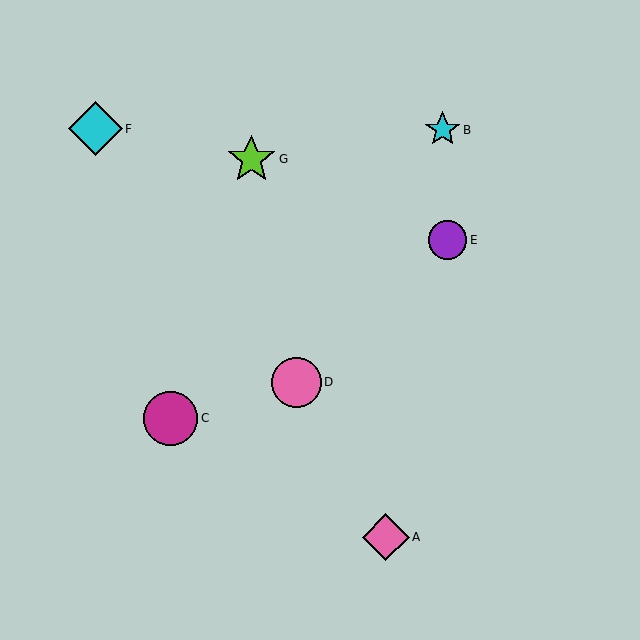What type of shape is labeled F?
Shape F is a cyan diamond.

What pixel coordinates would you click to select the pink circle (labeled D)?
Click at (296, 382) to select the pink circle D.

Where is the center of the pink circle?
The center of the pink circle is at (296, 382).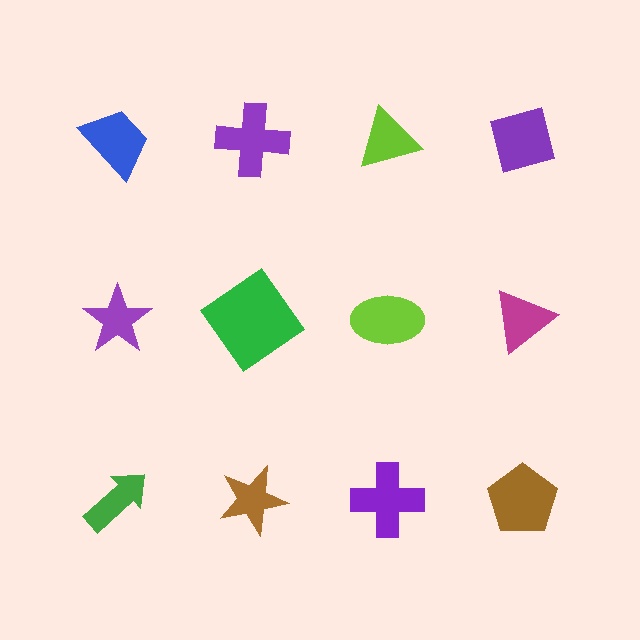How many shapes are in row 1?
4 shapes.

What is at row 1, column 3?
A lime triangle.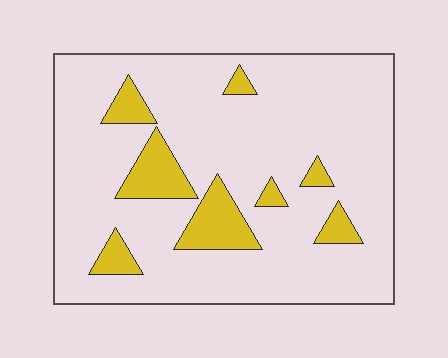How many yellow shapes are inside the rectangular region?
8.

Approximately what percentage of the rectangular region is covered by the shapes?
Approximately 15%.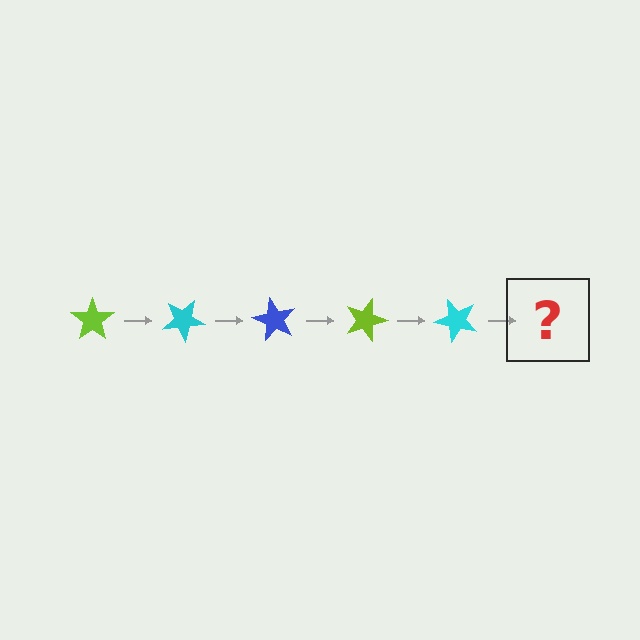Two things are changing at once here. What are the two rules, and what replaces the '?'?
The two rules are that it rotates 30 degrees each step and the color cycles through lime, cyan, and blue. The '?' should be a blue star, rotated 150 degrees from the start.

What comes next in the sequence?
The next element should be a blue star, rotated 150 degrees from the start.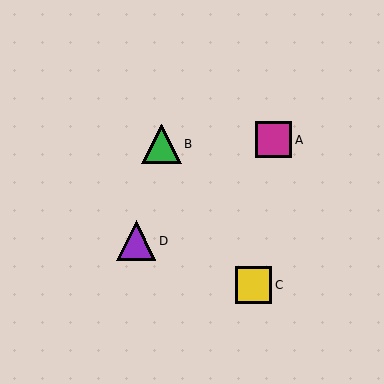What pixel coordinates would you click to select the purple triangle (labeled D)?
Click at (136, 241) to select the purple triangle D.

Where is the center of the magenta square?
The center of the magenta square is at (273, 140).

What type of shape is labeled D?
Shape D is a purple triangle.